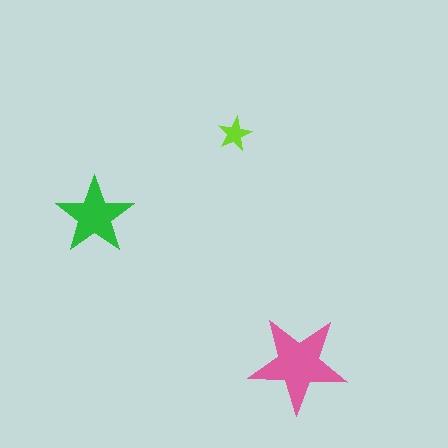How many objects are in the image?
There are 3 objects in the image.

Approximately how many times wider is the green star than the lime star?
About 2.5 times wider.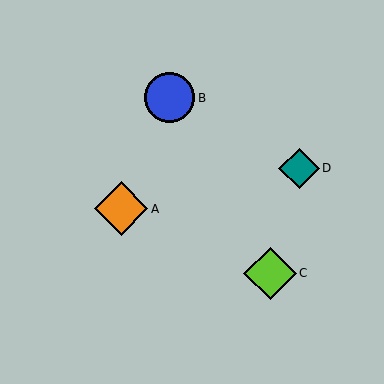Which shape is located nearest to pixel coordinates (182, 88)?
The blue circle (labeled B) at (170, 98) is nearest to that location.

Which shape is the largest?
The orange diamond (labeled A) is the largest.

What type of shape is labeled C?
Shape C is a lime diamond.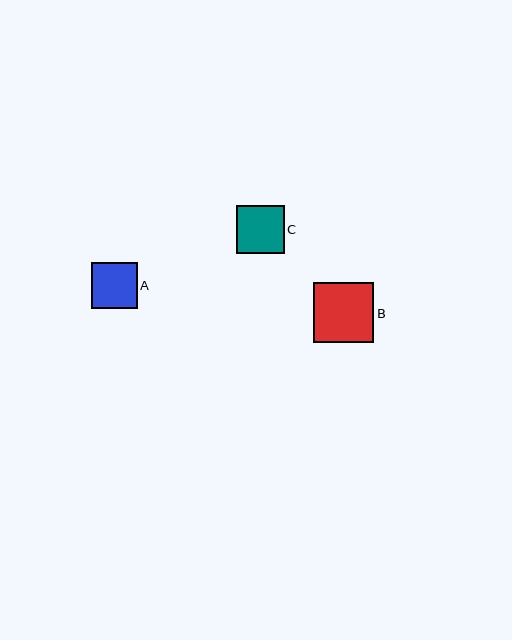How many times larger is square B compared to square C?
Square B is approximately 1.3 times the size of square C.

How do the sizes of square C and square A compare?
Square C and square A are approximately the same size.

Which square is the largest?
Square B is the largest with a size of approximately 60 pixels.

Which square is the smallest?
Square A is the smallest with a size of approximately 46 pixels.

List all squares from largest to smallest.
From largest to smallest: B, C, A.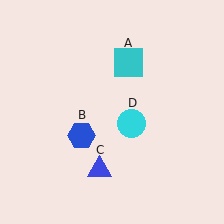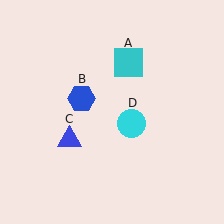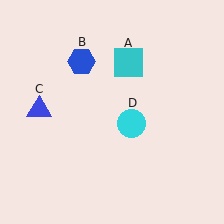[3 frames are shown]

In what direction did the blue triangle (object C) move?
The blue triangle (object C) moved up and to the left.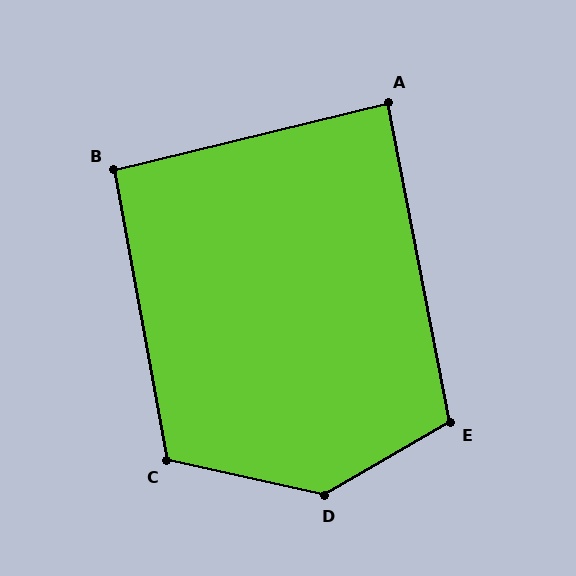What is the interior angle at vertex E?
Approximately 109 degrees (obtuse).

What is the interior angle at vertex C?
Approximately 113 degrees (obtuse).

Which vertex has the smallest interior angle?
A, at approximately 87 degrees.